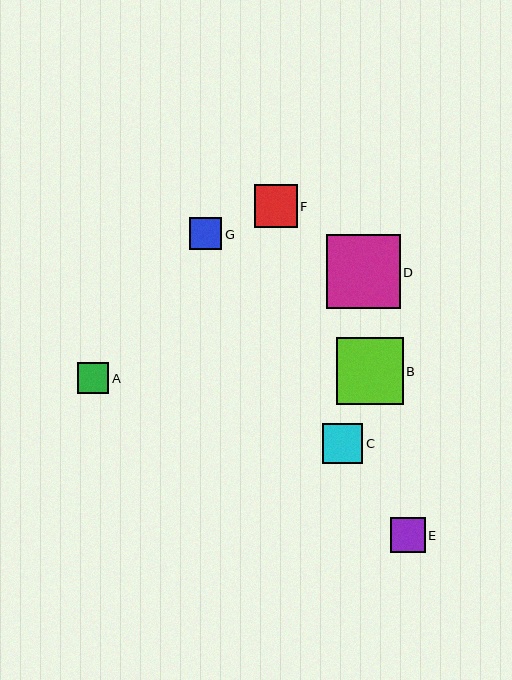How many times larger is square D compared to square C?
Square D is approximately 1.8 times the size of square C.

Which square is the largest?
Square D is the largest with a size of approximately 73 pixels.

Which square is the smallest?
Square A is the smallest with a size of approximately 31 pixels.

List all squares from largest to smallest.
From largest to smallest: D, B, F, C, E, G, A.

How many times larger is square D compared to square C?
Square D is approximately 1.8 times the size of square C.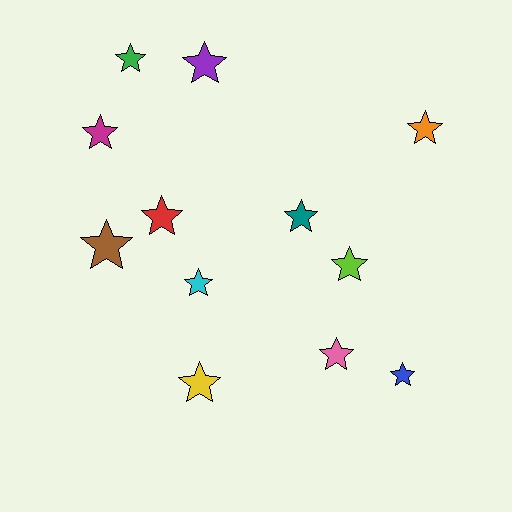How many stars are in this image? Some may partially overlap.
There are 12 stars.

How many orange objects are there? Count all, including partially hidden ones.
There is 1 orange object.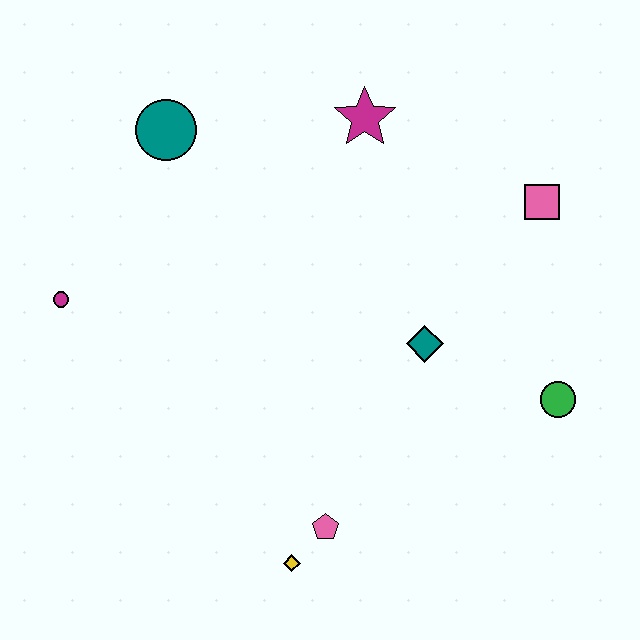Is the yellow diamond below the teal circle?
Yes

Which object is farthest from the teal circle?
The green circle is farthest from the teal circle.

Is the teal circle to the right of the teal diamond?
No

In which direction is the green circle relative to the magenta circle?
The green circle is to the right of the magenta circle.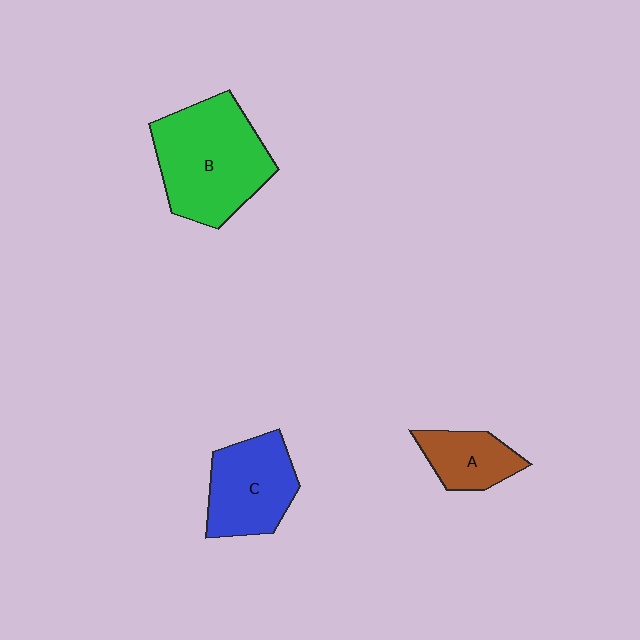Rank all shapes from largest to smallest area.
From largest to smallest: B (green), C (blue), A (brown).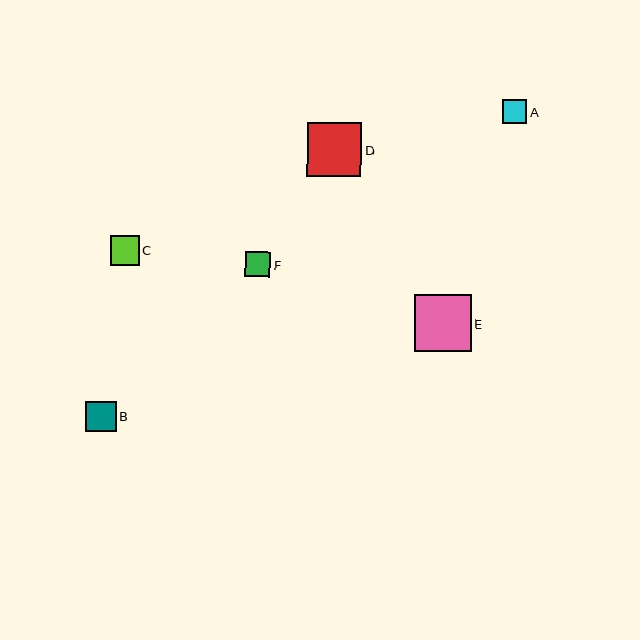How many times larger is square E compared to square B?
Square E is approximately 1.9 times the size of square B.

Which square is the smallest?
Square A is the smallest with a size of approximately 24 pixels.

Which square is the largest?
Square E is the largest with a size of approximately 57 pixels.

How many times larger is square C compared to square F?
Square C is approximately 1.2 times the size of square F.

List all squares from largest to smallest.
From largest to smallest: E, D, B, C, F, A.